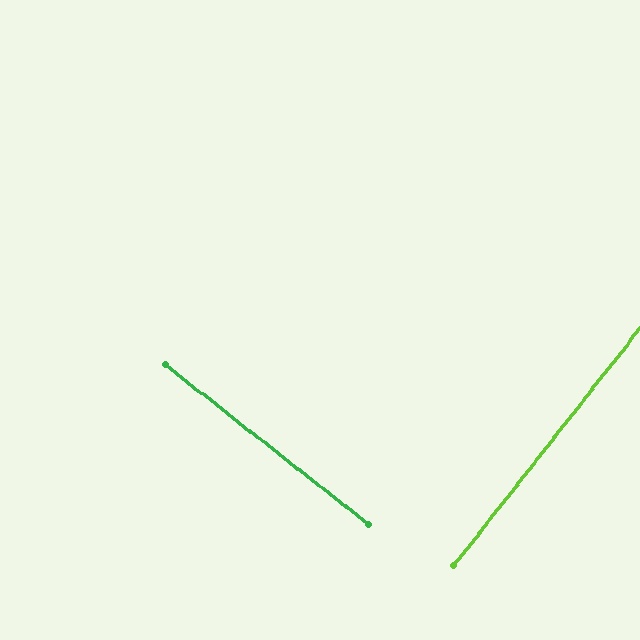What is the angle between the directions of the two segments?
Approximately 90 degrees.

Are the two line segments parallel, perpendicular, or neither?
Perpendicular — they meet at approximately 90°.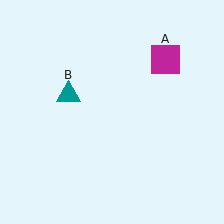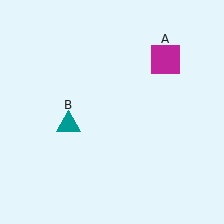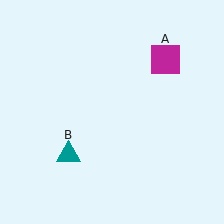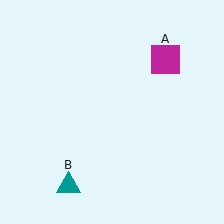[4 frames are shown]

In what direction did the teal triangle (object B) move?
The teal triangle (object B) moved down.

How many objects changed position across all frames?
1 object changed position: teal triangle (object B).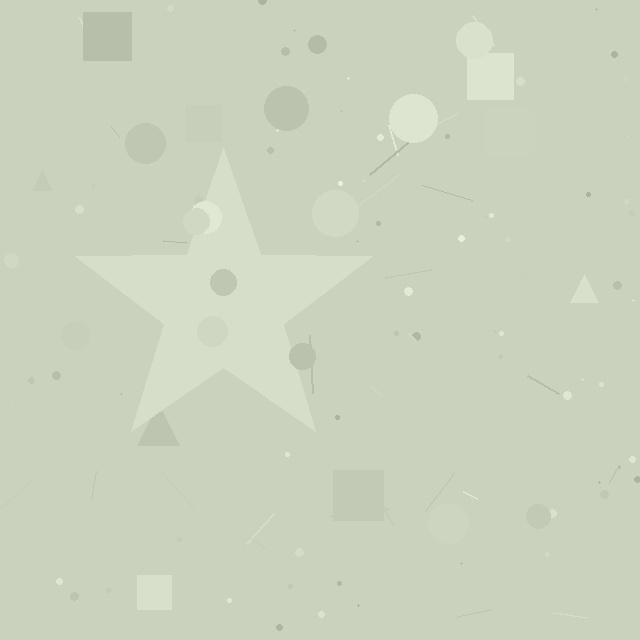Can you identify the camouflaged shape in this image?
The camouflaged shape is a star.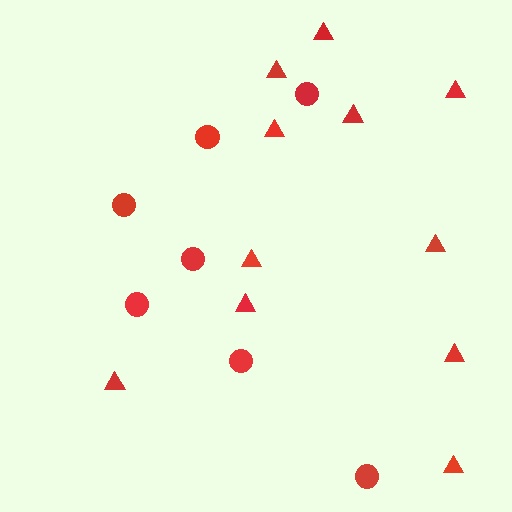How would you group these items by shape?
There are 2 groups: one group of triangles (11) and one group of circles (7).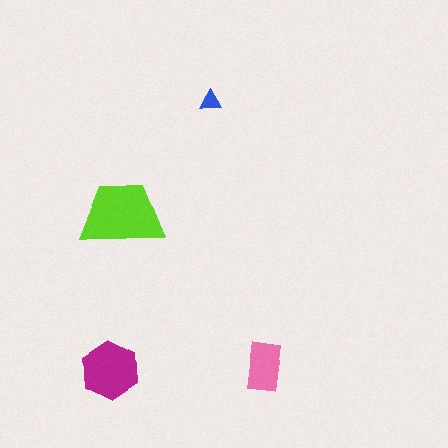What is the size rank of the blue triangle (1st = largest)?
4th.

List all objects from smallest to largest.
The blue triangle, the pink rectangle, the magenta hexagon, the lime trapezoid.